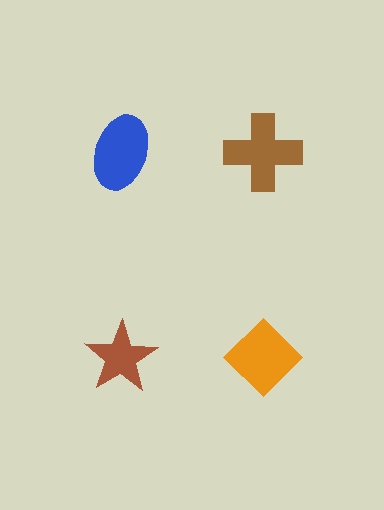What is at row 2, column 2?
An orange diamond.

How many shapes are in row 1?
2 shapes.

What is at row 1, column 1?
A blue ellipse.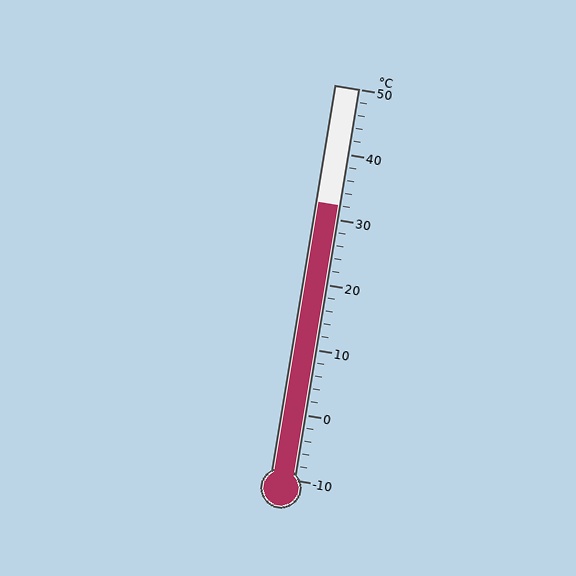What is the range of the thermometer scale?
The thermometer scale ranges from -10°C to 50°C.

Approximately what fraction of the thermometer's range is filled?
The thermometer is filled to approximately 70% of its range.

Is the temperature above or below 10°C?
The temperature is above 10°C.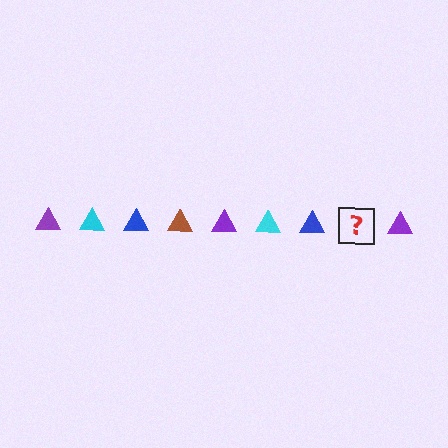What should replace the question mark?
The question mark should be replaced with a brown triangle.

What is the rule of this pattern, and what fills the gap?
The rule is that the pattern cycles through purple, cyan, blue, brown triangles. The gap should be filled with a brown triangle.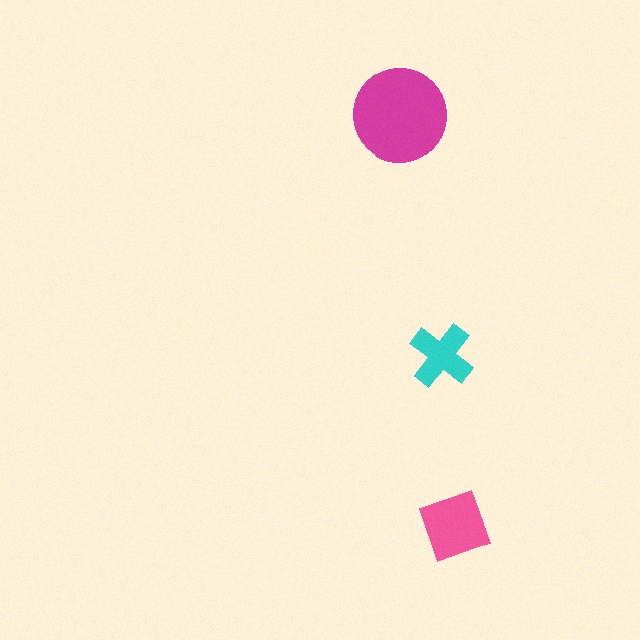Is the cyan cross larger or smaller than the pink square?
Smaller.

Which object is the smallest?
The cyan cross.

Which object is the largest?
The magenta circle.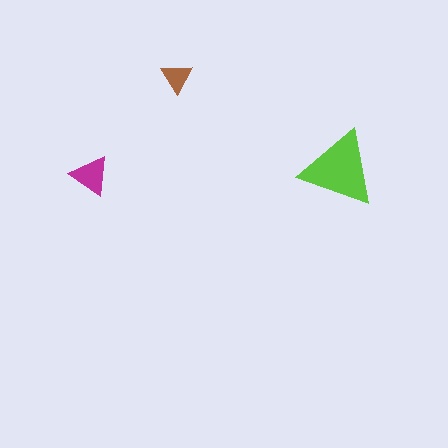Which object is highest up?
The brown triangle is topmost.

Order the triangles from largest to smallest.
the lime one, the magenta one, the brown one.